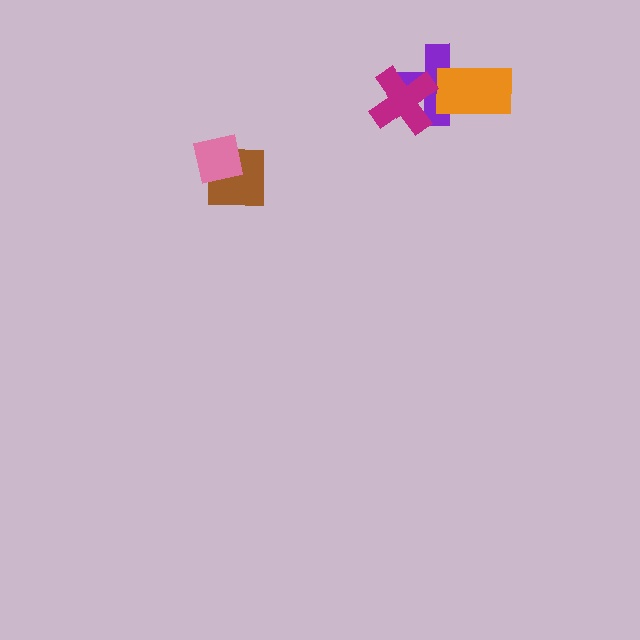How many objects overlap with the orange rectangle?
1 object overlaps with the orange rectangle.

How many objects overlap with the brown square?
1 object overlaps with the brown square.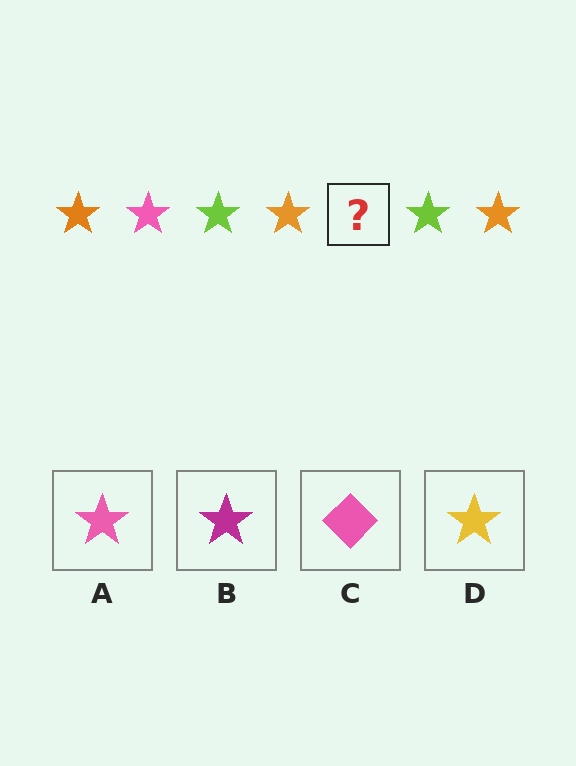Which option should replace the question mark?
Option A.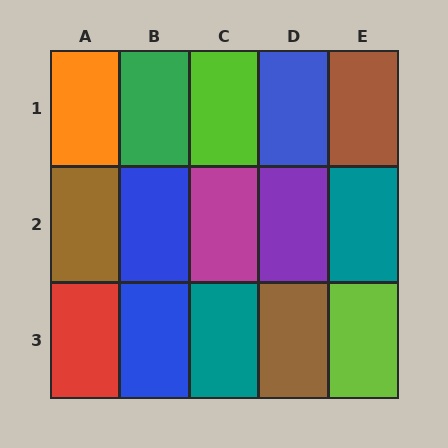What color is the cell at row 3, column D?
Brown.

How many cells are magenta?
1 cell is magenta.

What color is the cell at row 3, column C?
Teal.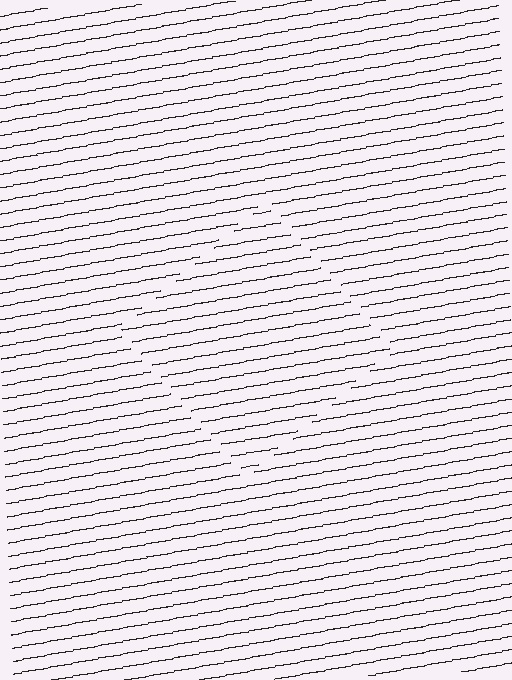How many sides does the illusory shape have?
4 sides — the line-ends trace a square.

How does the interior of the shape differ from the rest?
The interior of the shape contains the same grating, shifted by half a period — the contour is defined by the phase discontinuity where line-ends from the inner and outer gratings abut.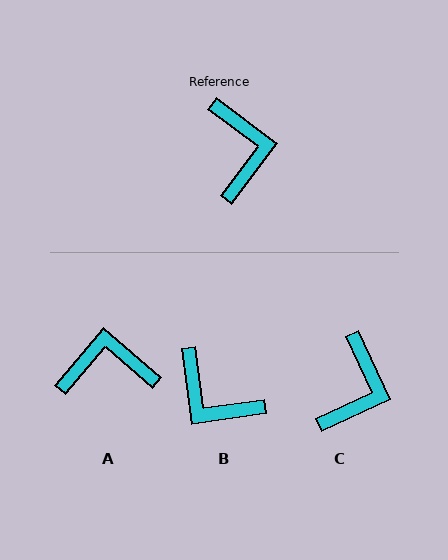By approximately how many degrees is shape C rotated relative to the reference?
Approximately 29 degrees clockwise.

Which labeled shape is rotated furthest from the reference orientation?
B, about 135 degrees away.